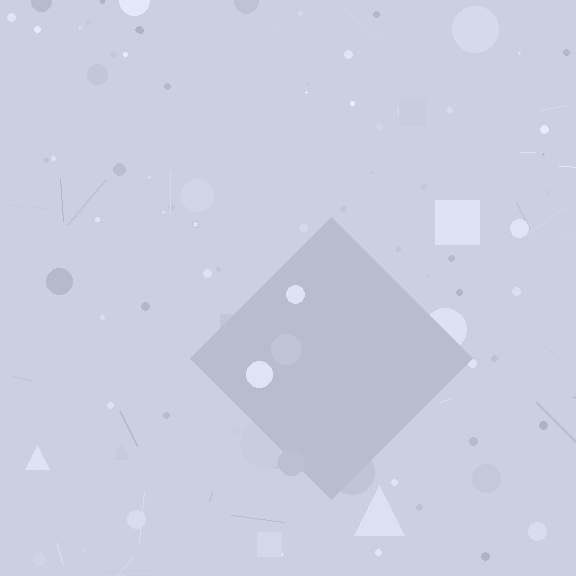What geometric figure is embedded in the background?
A diamond is embedded in the background.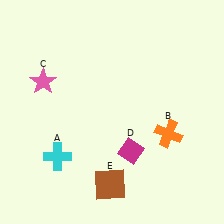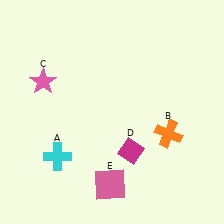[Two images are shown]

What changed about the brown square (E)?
In Image 1, E is brown. In Image 2, it changed to pink.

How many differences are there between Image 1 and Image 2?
There is 1 difference between the two images.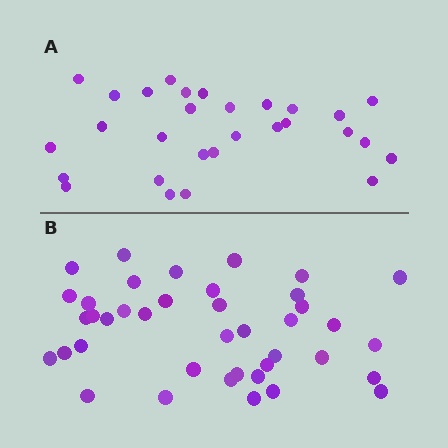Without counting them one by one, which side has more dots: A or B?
Region B (the bottom region) has more dots.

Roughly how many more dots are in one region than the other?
Region B has roughly 12 or so more dots than region A.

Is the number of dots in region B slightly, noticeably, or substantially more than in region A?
Region B has noticeably more, but not dramatically so. The ratio is roughly 1.4 to 1.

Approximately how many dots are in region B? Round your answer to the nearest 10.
About 40 dots.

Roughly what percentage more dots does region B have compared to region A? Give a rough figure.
About 40% more.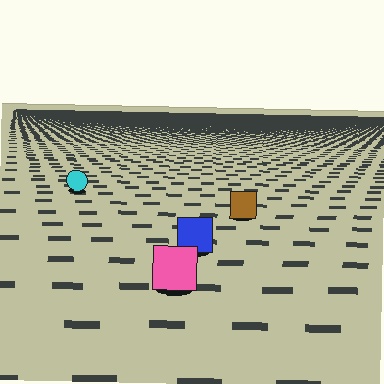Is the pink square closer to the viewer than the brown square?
Yes. The pink square is closer — you can tell from the texture gradient: the ground texture is coarser near it.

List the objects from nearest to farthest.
From nearest to farthest: the pink square, the blue square, the brown square, the cyan circle.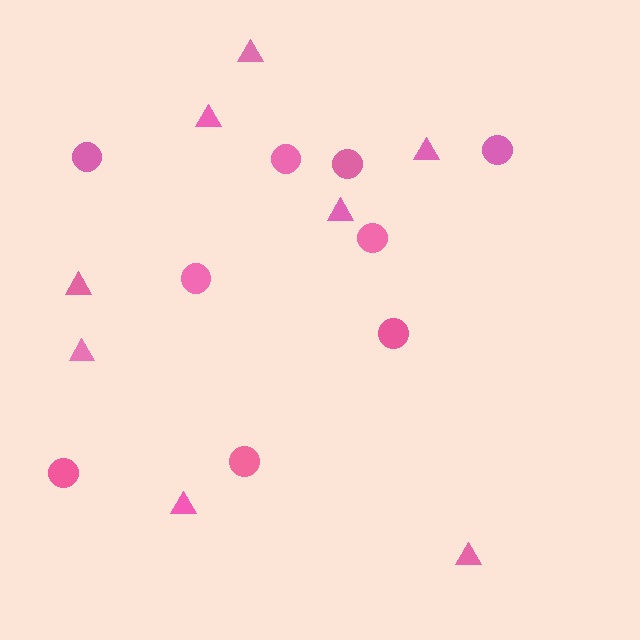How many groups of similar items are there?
There are 2 groups: one group of triangles (8) and one group of circles (9).